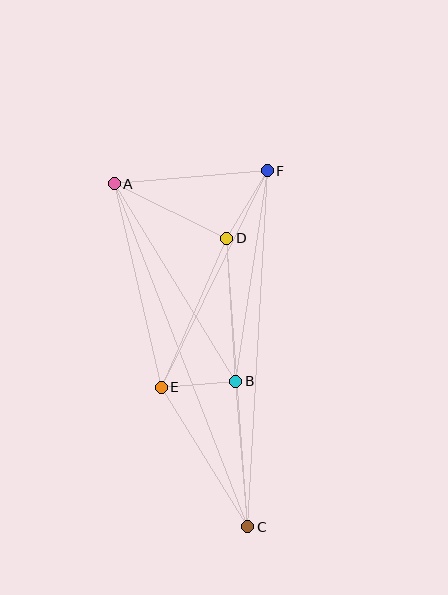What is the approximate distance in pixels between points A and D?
The distance between A and D is approximately 125 pixels.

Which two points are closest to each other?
Points B and E are closest to each other.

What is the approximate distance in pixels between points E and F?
The distance between E and F is approximately 241 pixels.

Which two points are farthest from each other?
Points A and C are farthest from each other.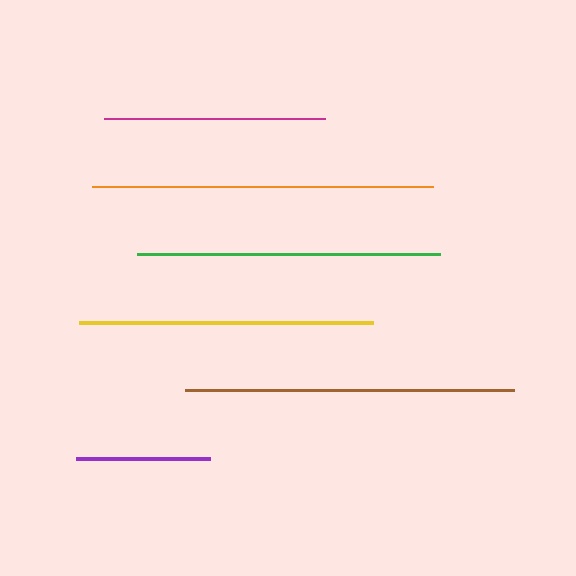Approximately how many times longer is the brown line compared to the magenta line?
The brown line is approximately 1.5 times the length of the magenta line.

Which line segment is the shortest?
The purple line is the shortest at approximately 134 pixels.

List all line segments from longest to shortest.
From longest to shortest: orange, brown, green, yellow, magenta, purple.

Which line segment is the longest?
The orange line is the longest at approximately 340 pixels.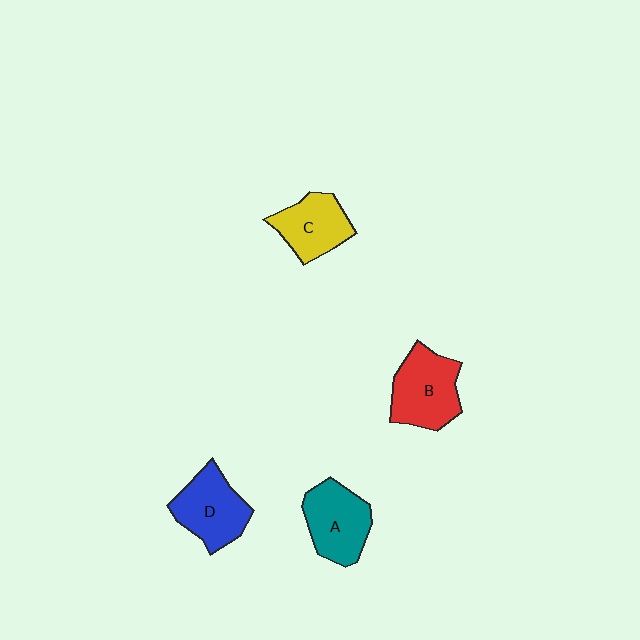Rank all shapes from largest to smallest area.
From largest to smallest: B (red), A (teal), D (blue), C (yellow).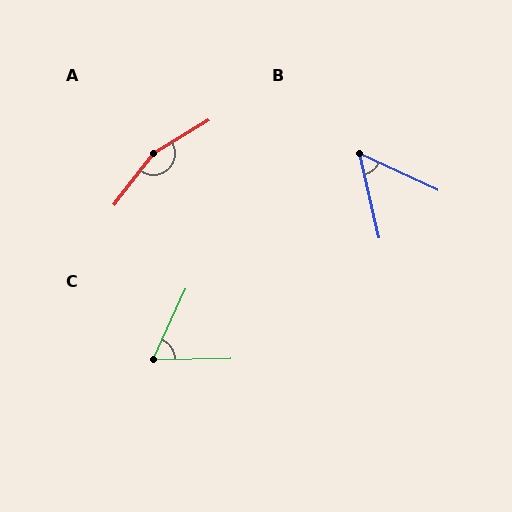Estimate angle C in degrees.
Approximately 64 degrees.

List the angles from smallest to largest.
B (52°), C (64°), A (158°).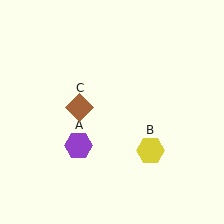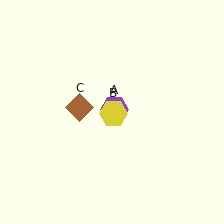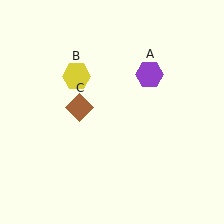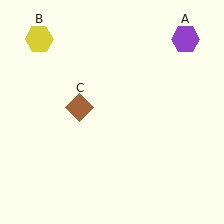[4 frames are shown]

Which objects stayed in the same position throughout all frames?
Brown diamond (object C) remained stationary.